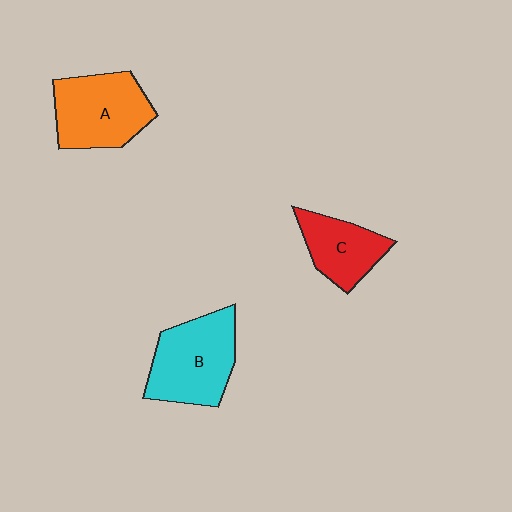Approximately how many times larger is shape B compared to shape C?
Approximately 1.5 times.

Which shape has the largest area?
Shape B (cyan).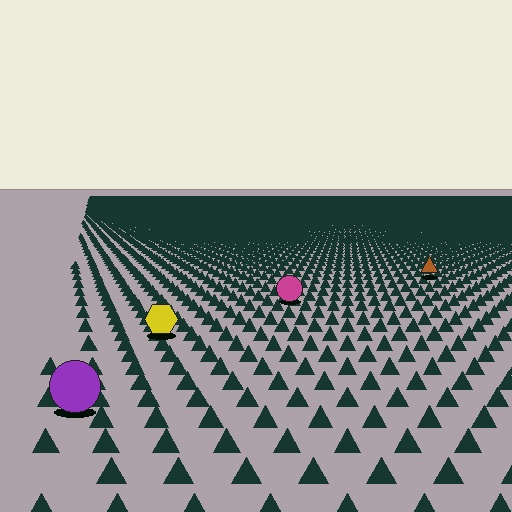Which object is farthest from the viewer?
The brown triangle is farthest from the viewer. It appears smaller and the ground texture around it is denser.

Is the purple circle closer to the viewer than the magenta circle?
Yes. The purple circle is closer — you can tell from the texture gradient: the ground texture is coarser near it.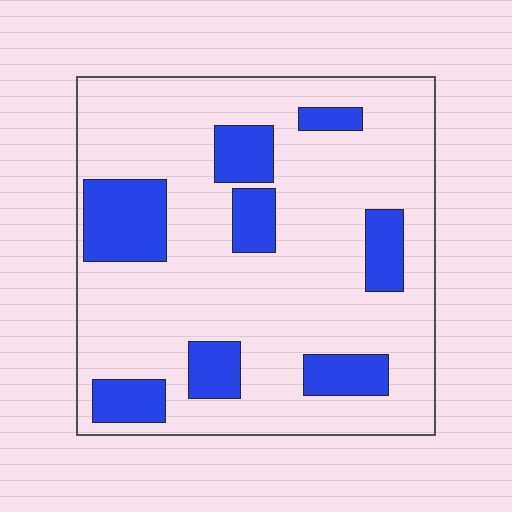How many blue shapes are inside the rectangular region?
8.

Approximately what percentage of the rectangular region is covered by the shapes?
Approximately 20%.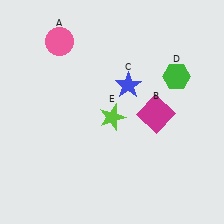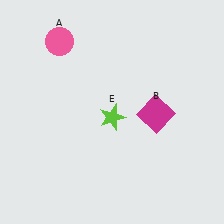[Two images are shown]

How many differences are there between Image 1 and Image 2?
There are 2 differences between the two images.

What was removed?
The green hexagon (D), the blue star (C) were removed in Image 2.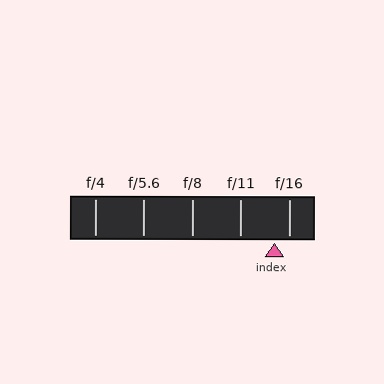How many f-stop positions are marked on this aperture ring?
There are 5 f-stop positions marked.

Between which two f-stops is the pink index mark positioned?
The index mark is between f/11 and f/16.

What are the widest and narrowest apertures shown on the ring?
The widest aperture shown is f/4 and the narrowest is f/16.